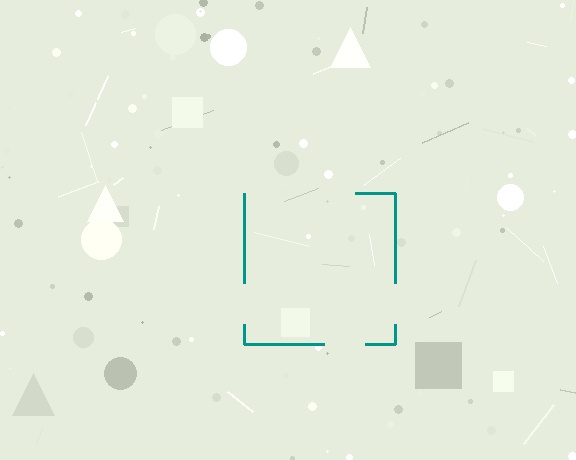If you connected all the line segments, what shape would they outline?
They would outline a square.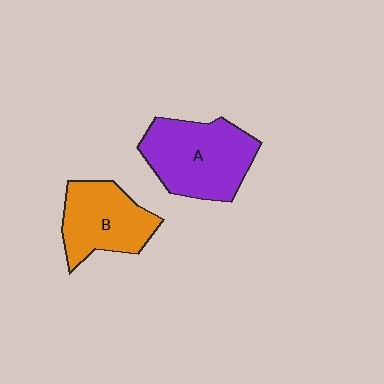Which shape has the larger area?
Shape A (purple).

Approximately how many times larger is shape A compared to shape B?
Approximately 1.2 times.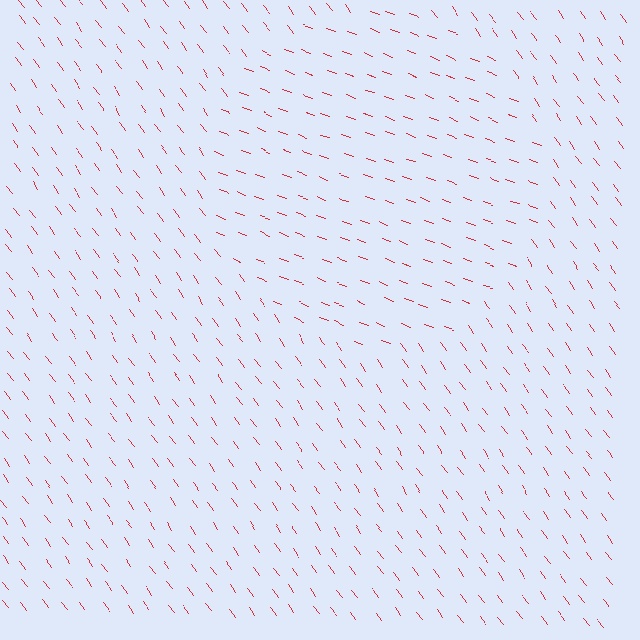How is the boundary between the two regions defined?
The boundary is defined purely by a change in line orientation (approximately 34 degrees difference). All lines are the same color and thickness.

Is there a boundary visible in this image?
Yes, there is a texture boundary formed by a change in line orientation.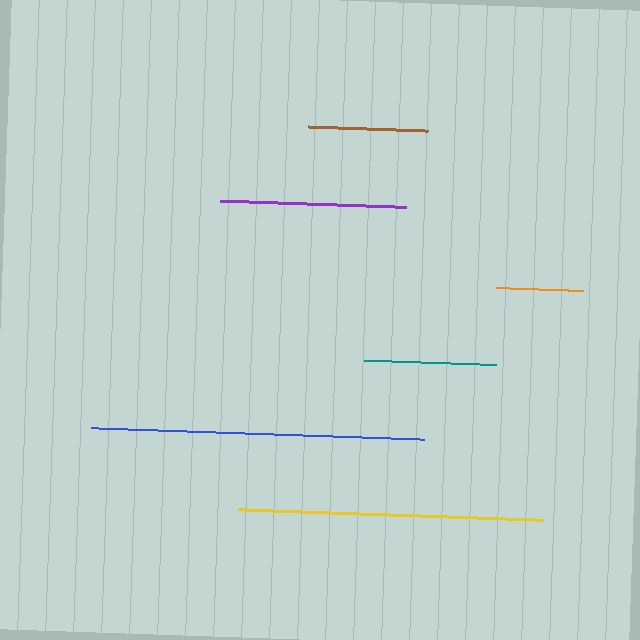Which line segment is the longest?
The blue line is the longest at approximately 333 pixels.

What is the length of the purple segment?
The purple segment is approximately 186 pixels long.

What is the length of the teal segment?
The teal segment is approximately 132 pixels long.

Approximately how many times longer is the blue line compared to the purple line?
The blue line is approximately 1.8 times the length of the purple line.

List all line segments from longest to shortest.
From longest to shortest: blue, yellow, purple, teal, brown, orange.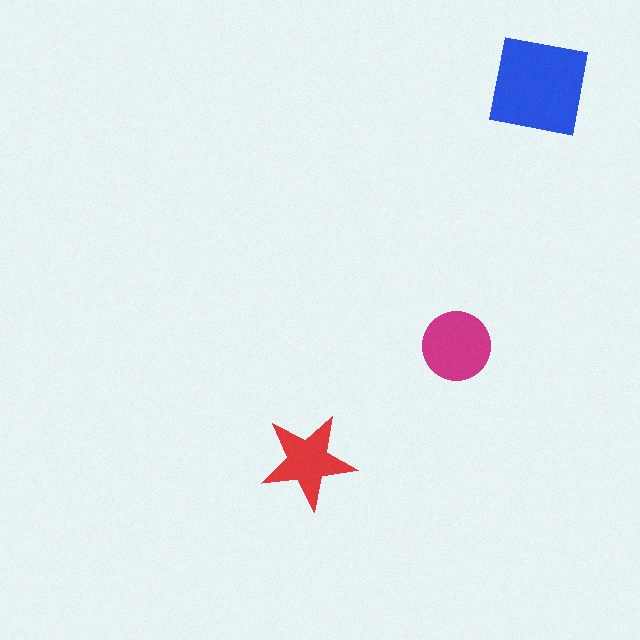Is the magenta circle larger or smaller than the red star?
Larger.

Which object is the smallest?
The red star.